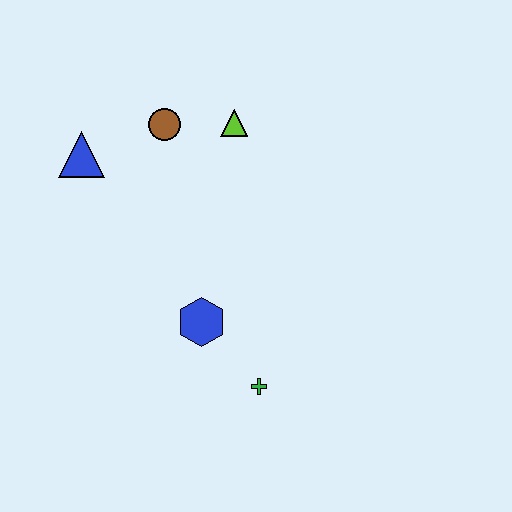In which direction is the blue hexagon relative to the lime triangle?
The blue hexagon is below the lime triangle.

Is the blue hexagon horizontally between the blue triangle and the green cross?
Yes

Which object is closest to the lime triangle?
The brown circle is closest to the lime triangle.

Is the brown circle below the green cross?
No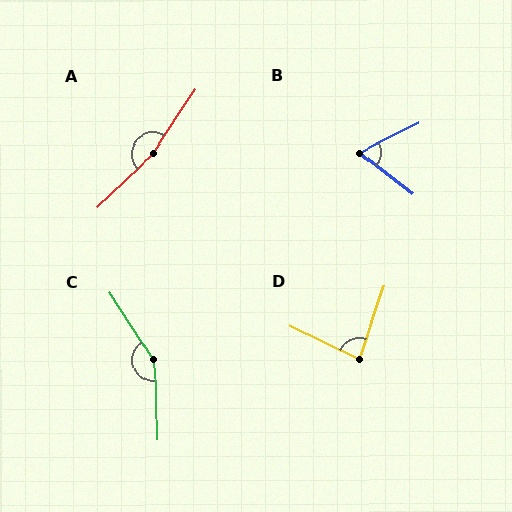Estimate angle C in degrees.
Approximately 149 degrees.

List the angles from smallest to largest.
B (64°), D (83°), C (149°), A (168°).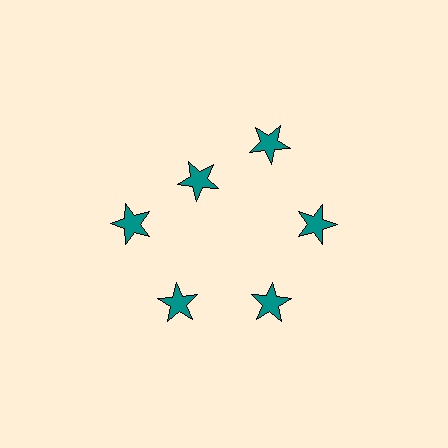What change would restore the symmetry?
The symmetry would be restored by moving it outward, back onto the ring so that all 6 stars sit at equal angles and equal distance from the center.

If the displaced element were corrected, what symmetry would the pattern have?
It would have 6-fold rotational symmetry — the pattern would map onto itself every 60 degrees.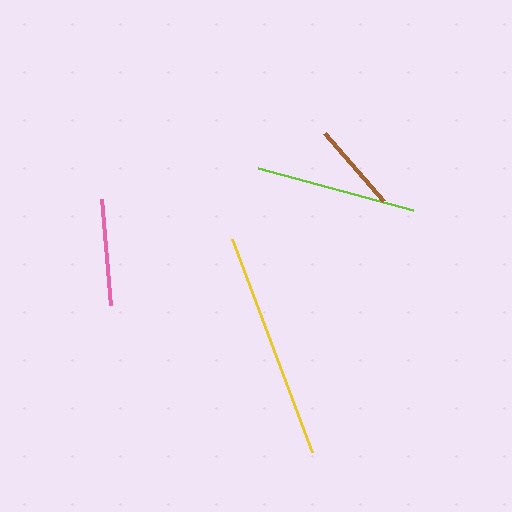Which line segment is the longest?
The yellow line is the longest at approximately 228 pixels.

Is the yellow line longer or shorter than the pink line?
The yellow line is longer than the pink line.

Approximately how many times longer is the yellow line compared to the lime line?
The yellow line is approximately 1.4 times the length of the lime line.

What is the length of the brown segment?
The brown segment is approximately 90 pixels long.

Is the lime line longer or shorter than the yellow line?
The yellow line is longer than the lime line.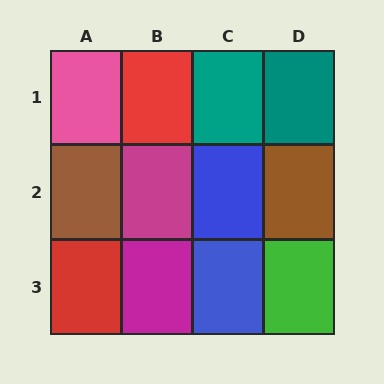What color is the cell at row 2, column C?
Blue.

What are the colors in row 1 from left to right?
Pink, red, teal, teal.